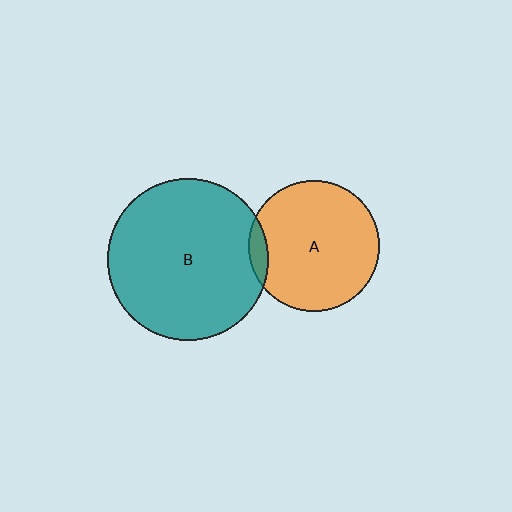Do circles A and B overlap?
Yes.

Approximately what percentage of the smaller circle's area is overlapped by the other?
Approximately 5%.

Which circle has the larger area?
Circle B (teal).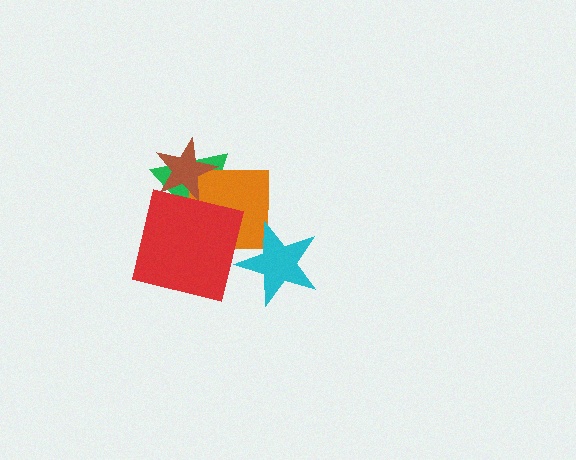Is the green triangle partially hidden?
Yes, it is partially covered by another shape.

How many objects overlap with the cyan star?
1 object overlaps with the cyan star.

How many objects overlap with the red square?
2 objects overlap with the red square.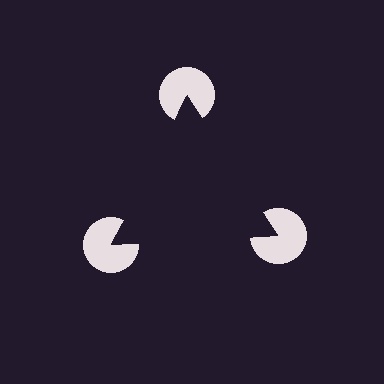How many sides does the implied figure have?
3 sides.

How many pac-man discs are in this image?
There are 3 — one at each vertex of the illusory triangle.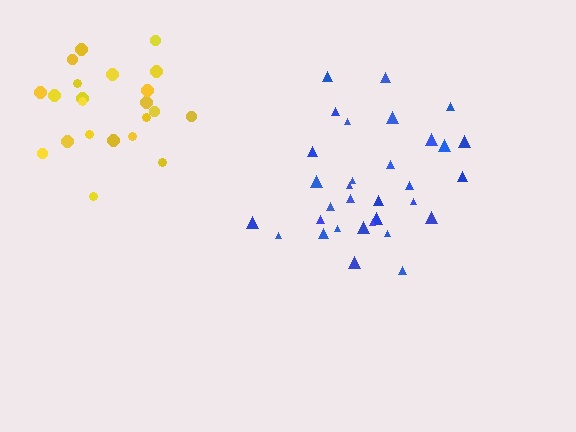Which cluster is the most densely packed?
Yellow.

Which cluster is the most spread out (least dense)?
Blue.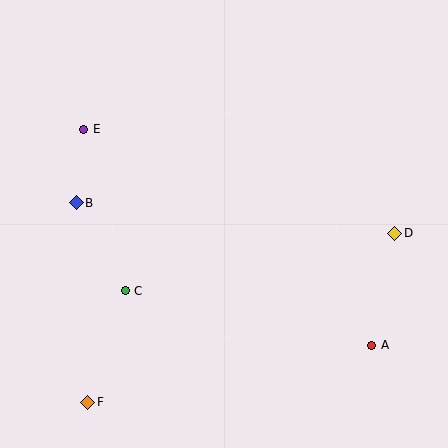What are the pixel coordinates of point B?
Point B is at (76, 203).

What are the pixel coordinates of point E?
Point E is at (84, 129).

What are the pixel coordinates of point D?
Point D is at (395, 233).